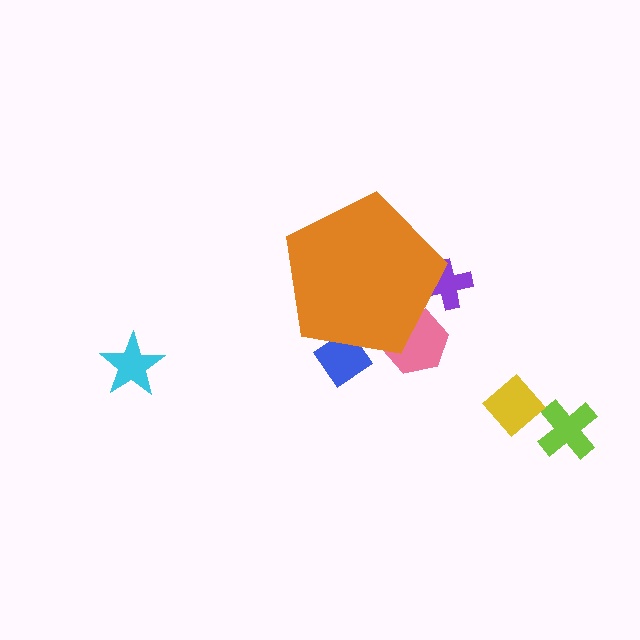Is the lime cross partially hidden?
No, the lime cross is fully visible.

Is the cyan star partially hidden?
No, the cyan star is fully visible.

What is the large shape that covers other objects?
An orange pentagon.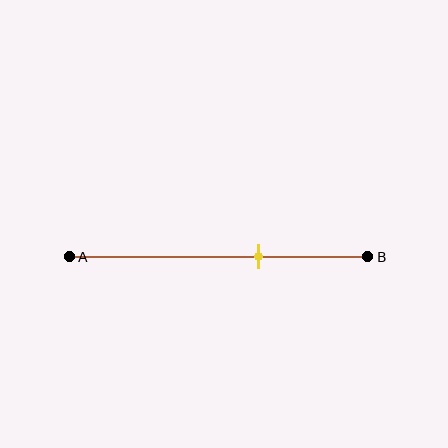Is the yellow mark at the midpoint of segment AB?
No, the mark is at about 65% from A, not at the 50% midpoint.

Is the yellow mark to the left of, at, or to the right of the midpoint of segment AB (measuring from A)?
The yellow mark is to the right of the midpoint of segment AB.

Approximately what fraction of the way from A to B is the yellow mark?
The yellow mark is approximately 65% of the way from A to B.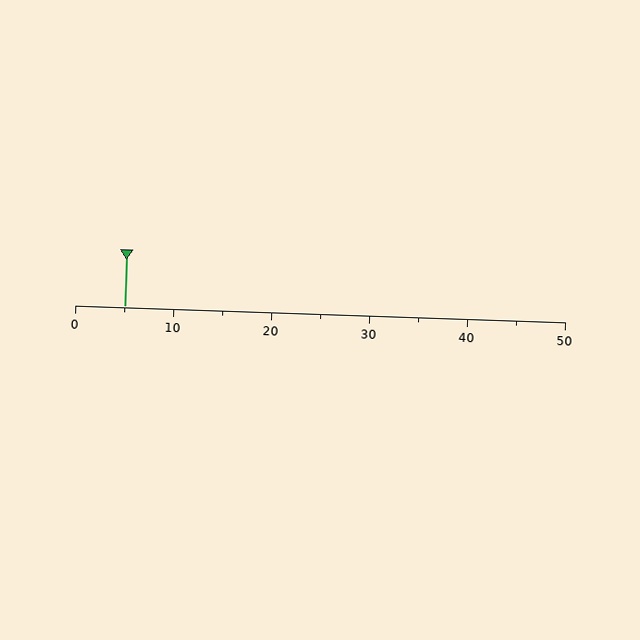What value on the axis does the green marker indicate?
The marker indicates approximately 5.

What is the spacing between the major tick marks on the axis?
The major ticks are spaced 10 apart.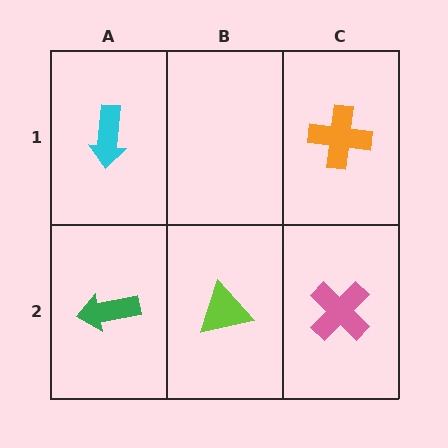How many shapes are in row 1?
2 shapes.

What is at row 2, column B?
A lime triangle.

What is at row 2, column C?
A pink cross.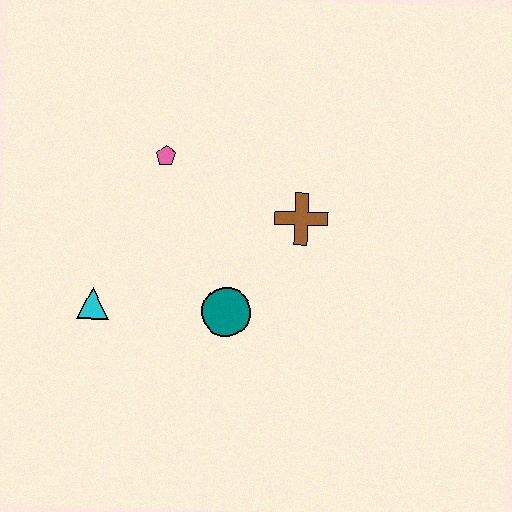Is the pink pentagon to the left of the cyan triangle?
No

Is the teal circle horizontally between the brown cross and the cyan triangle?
Yes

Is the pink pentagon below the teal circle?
No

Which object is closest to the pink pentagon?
The brown cross is closest to the pink pentagon.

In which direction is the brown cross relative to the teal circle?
The brown cross is above the teal circle.